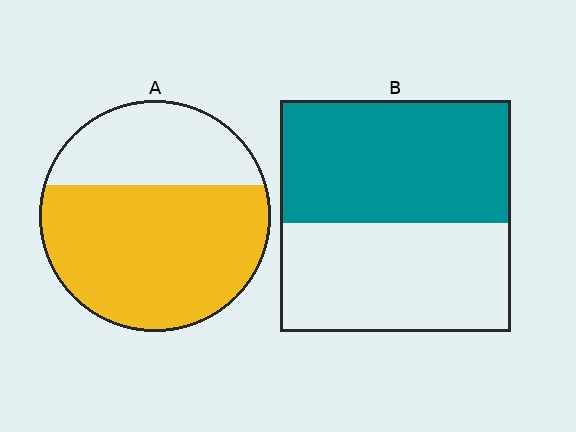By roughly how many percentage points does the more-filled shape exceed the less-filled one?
By roughly 15 percentage points (A over B).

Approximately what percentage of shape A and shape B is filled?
A is approximately 65% and B is approximately 55%.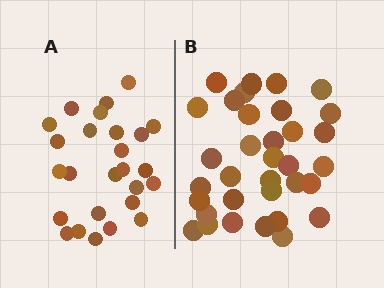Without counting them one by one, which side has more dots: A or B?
Region B (the right region) has more dots.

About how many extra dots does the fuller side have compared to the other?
Region B has roughly 8 or so more dots than region A.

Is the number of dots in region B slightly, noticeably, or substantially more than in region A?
Region B has noticeably more, but not dramatically so. The ratio is roughly 1.3 to 1.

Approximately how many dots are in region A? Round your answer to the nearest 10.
About 30 dots. (The exact count is 26, which rounds to 30.)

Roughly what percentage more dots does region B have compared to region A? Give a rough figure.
About 30% more.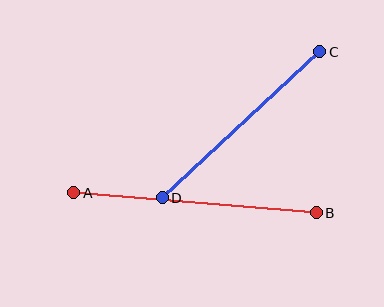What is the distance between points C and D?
The distance is approximately 215 pixels.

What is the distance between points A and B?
The distance is approximately 243 pixels.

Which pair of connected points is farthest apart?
Points A and B are farthest apart.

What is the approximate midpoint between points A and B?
The midpoint is at approximately (195, 203) pixels.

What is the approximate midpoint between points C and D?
The midpoint is at approximately (241, 125) pixels.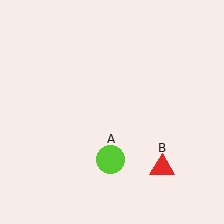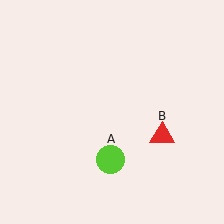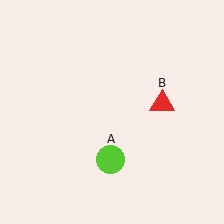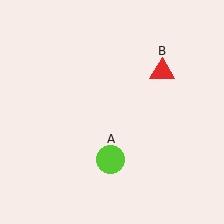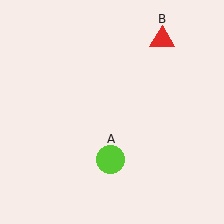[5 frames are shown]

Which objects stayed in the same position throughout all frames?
Lime circle (object A) remained stationary.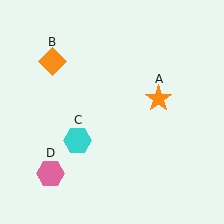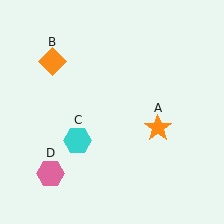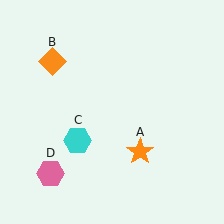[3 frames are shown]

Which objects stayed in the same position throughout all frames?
Orange diamond (object B) and cyan hexagon (object C) and pink hexagon (object D) remained stationary.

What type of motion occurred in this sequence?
The orange star (object A) rotated clockwise around the center of the scene.